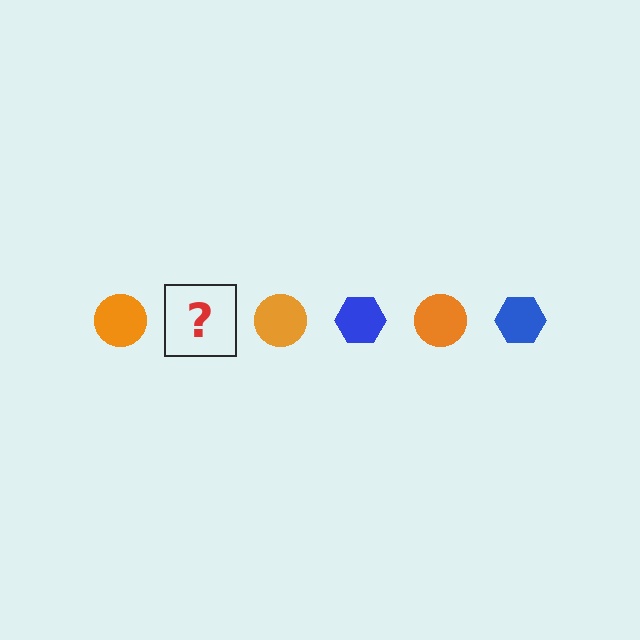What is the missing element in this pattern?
The missing element is a blue hexagon.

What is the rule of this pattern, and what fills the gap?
The rule is that the pattern alternates between orange circle and blue hexagon. The gap should be filled with a blue hexagon.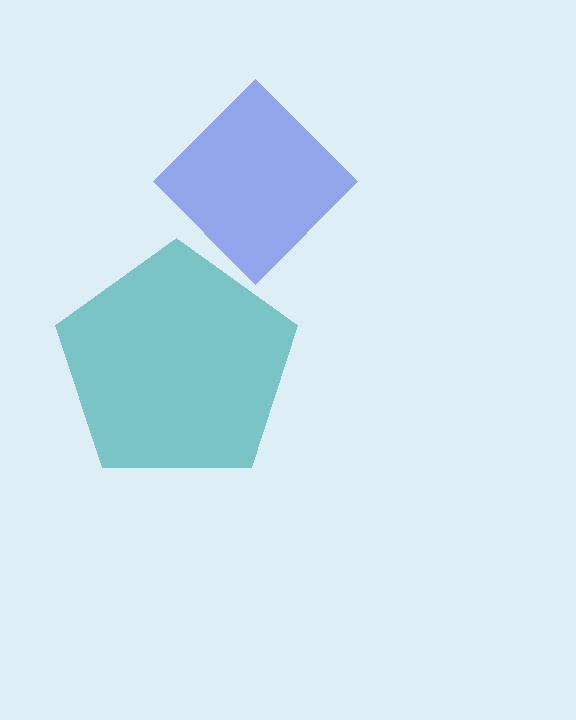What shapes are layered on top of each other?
The layered shapes are: a blue diamond, a teal pentagon.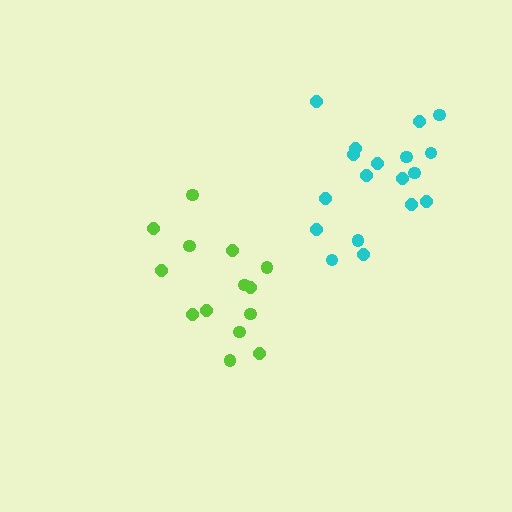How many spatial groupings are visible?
There are 2 spatial groupings.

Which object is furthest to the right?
The cyan cluster is rightmost.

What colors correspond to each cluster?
The clusters are colored: lime, cyan.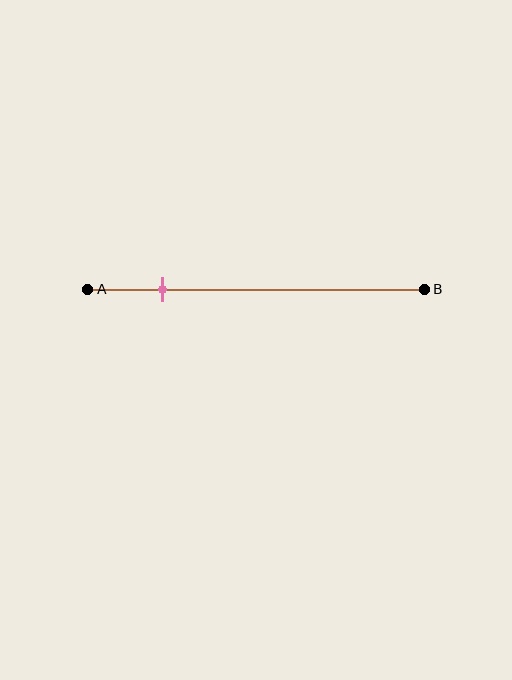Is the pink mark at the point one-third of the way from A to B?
No, the mark is at about 20% from A, not at the 33% one-third point.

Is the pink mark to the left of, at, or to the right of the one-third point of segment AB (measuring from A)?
The pink mark is to the left of the one-third point of segment AB.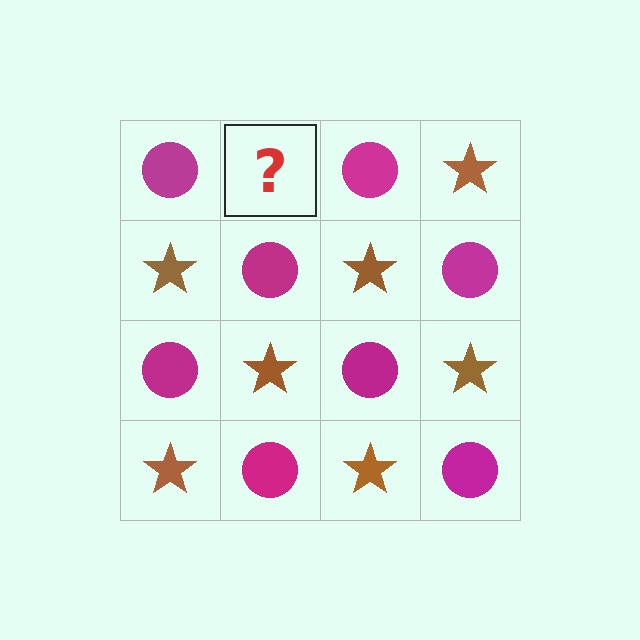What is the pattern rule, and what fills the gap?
The rule is that it alternates magenta circle and brown star in a checkerboard pattern. The gap should be filled with a brown star.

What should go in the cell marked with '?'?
The missing cell should contain a brown star.